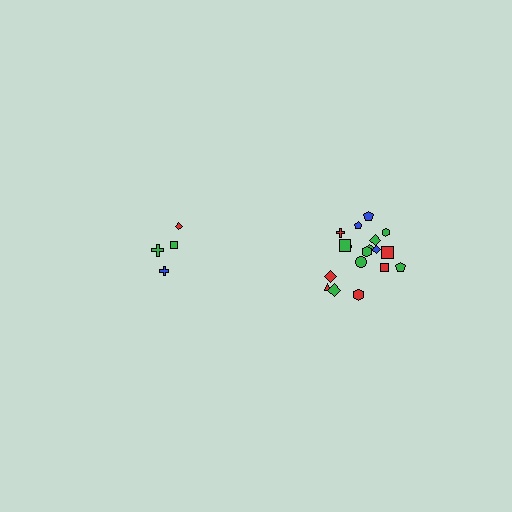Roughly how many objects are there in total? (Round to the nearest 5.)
Roughly 20 objects in total.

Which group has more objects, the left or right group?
The right group.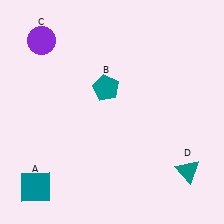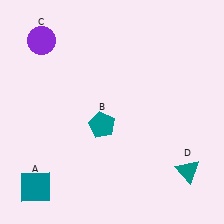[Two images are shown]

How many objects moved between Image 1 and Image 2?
1 object moved between the two images.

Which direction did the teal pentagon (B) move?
The teal pentagon (B) moved down.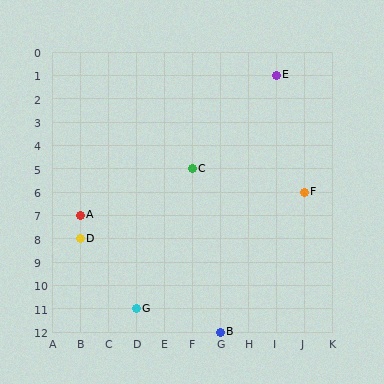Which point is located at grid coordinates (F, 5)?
Point C is at (F, 5).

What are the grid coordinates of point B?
Point B is at grid coordinates (G, 12).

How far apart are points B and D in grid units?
Points B and D are 5 columns and 4 rows apart (about 6.4 grid units diagonally).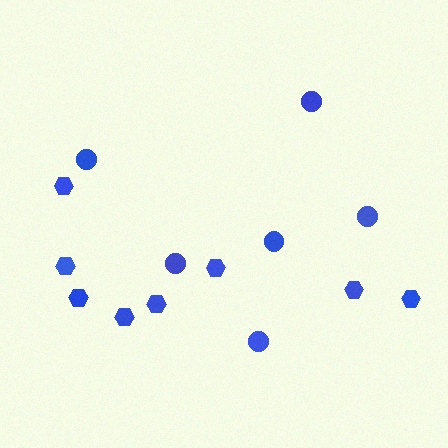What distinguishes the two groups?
There are 2 groups: one group of circles (6) and one group of hexagons (8).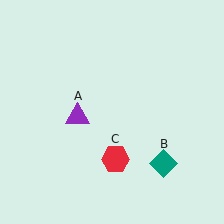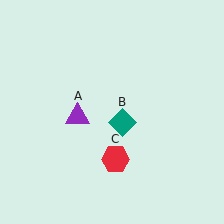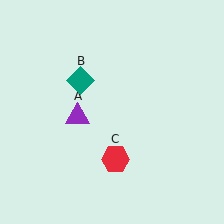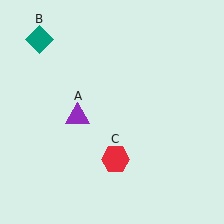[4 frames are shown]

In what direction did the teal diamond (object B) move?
The teal diamond (object B) moved up and to the left.